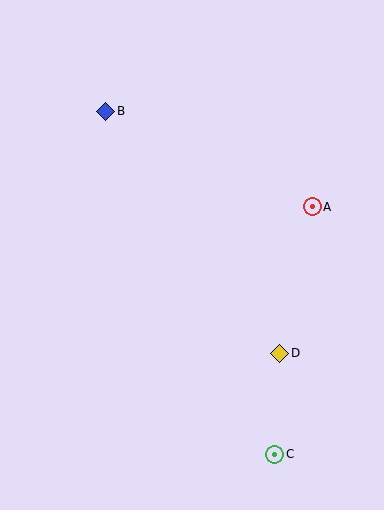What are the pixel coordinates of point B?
Point B is at (106, 111).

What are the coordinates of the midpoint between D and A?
The midpoint between D and A is at (296, 280).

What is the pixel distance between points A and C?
The distance between A and C is 251 pixels.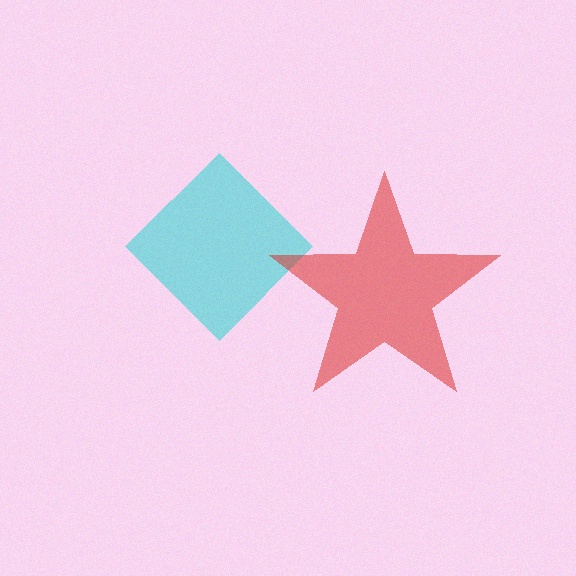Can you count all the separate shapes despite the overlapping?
Yes, there are 2 separate shapes.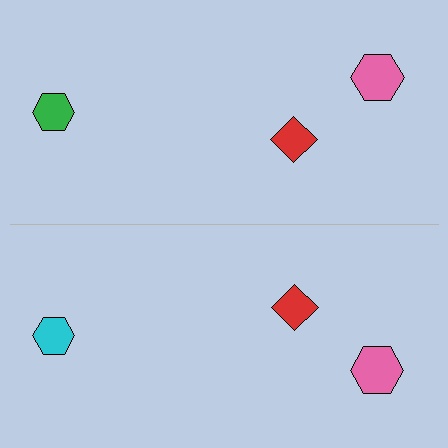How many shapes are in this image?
There are 6 shapes in this image.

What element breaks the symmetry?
The cyan hexagon on the bottom side breaks the symmetry — its mirror counterpart is green.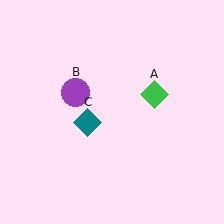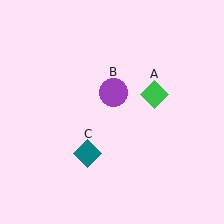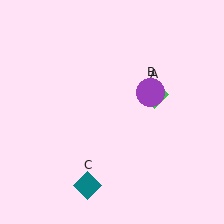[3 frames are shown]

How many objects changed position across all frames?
2 objects changed position: purple circle (object B), teal diamond (object C).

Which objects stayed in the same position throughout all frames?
Green diamond (object A) remained stationary.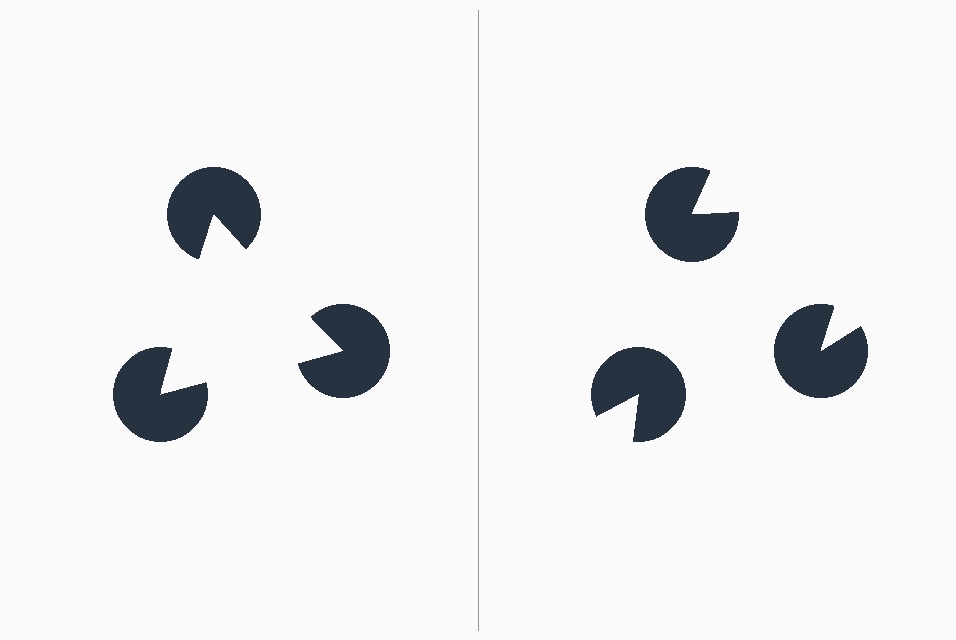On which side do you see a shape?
An illusory triangle appears on the left side. On the right side the wedge cuts are rotated, so no coherent shape forms.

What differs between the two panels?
The pac-man discs are positioned identically on both sides; only the wedge orientations differ. On the left they align to a triangle; on the right they are misaligned.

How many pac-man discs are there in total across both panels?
6 — 3 on each side.